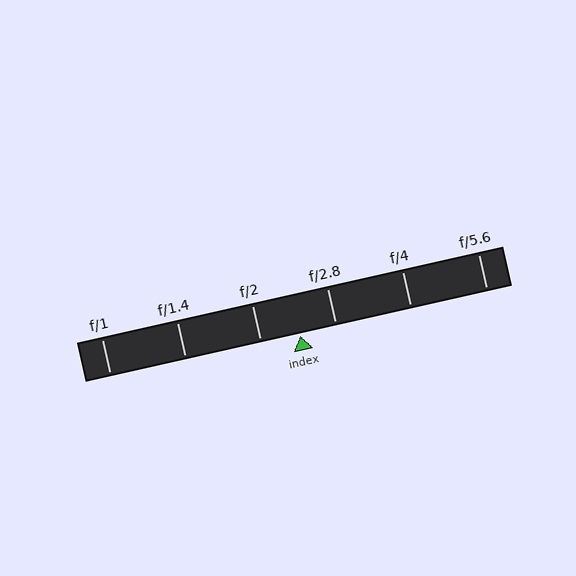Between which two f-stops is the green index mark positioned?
The index mark is between f/2 and f/2.8.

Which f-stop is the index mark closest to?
The index mark is closest to f/2.8.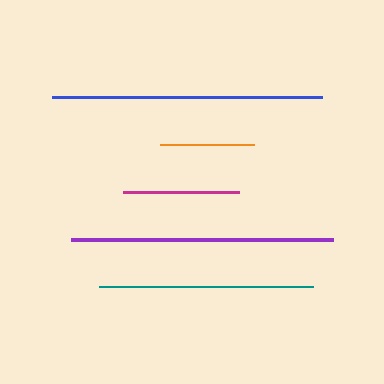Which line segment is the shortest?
The orange line is the shortest at approximately 95 pixels.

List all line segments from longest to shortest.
From longest to shortest: blue, purple, teal, magenta, orange.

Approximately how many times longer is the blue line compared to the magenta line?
The blue line is approximately 2.3 times the length of the magenta line.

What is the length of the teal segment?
The teal segment is approximately 214 pixels long.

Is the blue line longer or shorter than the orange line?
The blue line is longer than the orange line.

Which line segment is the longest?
The blue line is the longest at approximately 270 pixels.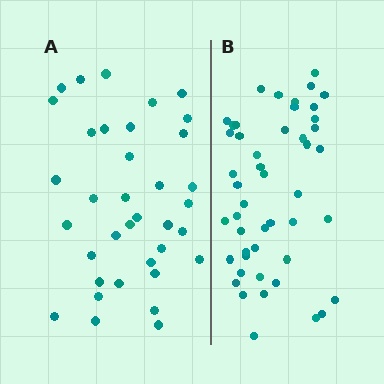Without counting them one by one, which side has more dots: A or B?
Region B (the right region) has more dots.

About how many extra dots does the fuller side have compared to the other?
Region B has roughly 12 or so more dots than region A.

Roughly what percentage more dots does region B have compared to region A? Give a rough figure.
About 35% more.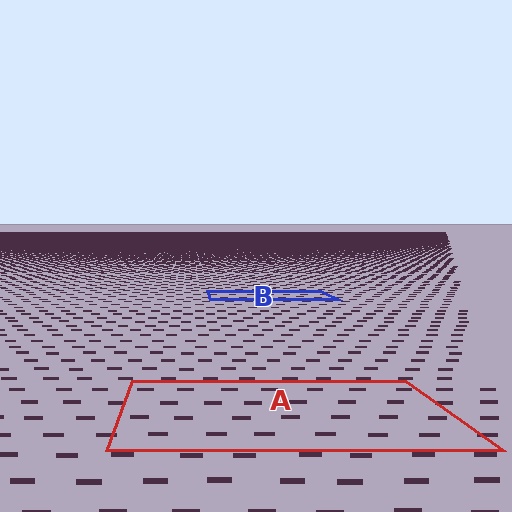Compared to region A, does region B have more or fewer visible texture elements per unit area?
Region B has more texture elements per unit area — they are packed more densely because it is farther away.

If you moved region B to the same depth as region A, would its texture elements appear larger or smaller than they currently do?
They would appear larger. At a closer depth, the same texture elements are projected at a bigger on-screen size.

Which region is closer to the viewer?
Region A is closer. The texture elements there are larger and more spread out.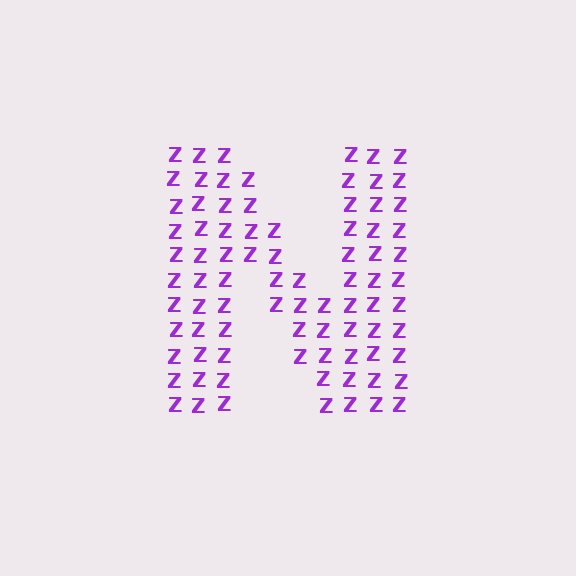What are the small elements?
The small elements are letter Z's.